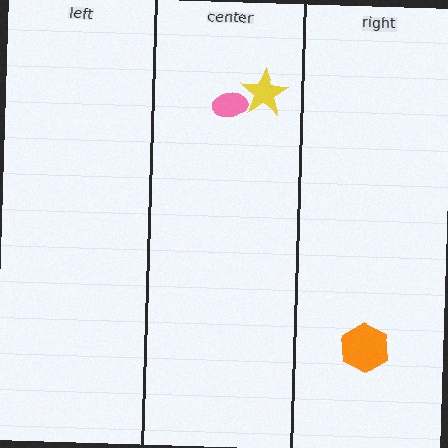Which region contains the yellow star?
The center region.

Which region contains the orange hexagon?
The right region.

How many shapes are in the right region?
1.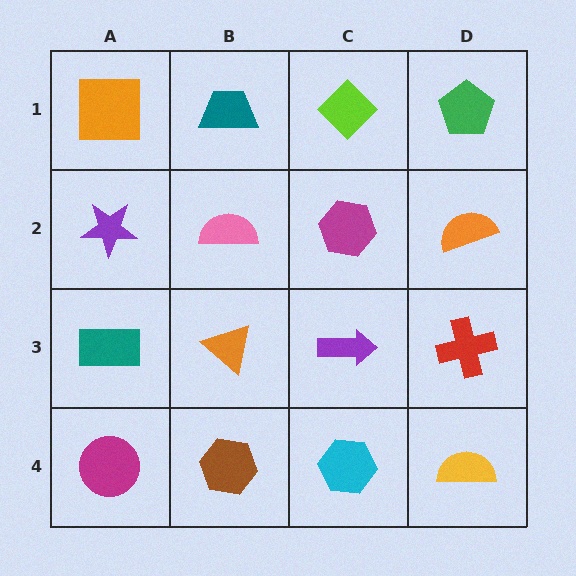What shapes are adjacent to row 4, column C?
A purple arrow (row 3, column C), a brown hexagon (row 4, column B), a yellow semicircle (row 4, column D).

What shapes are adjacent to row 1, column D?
An orange semicircle (row 2, column D), a lime diamond (row 1, column C).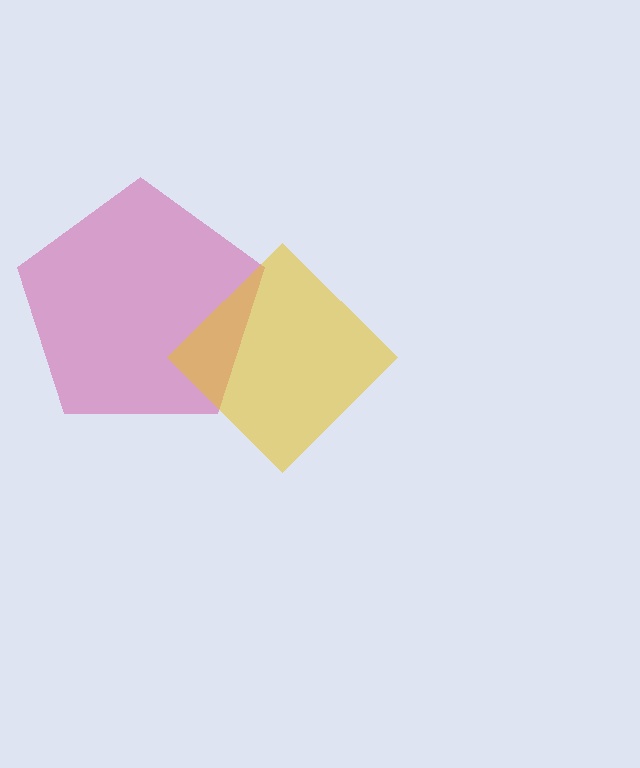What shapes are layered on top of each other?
The layered shapes are: a magenta pentagon, a yellow diamond.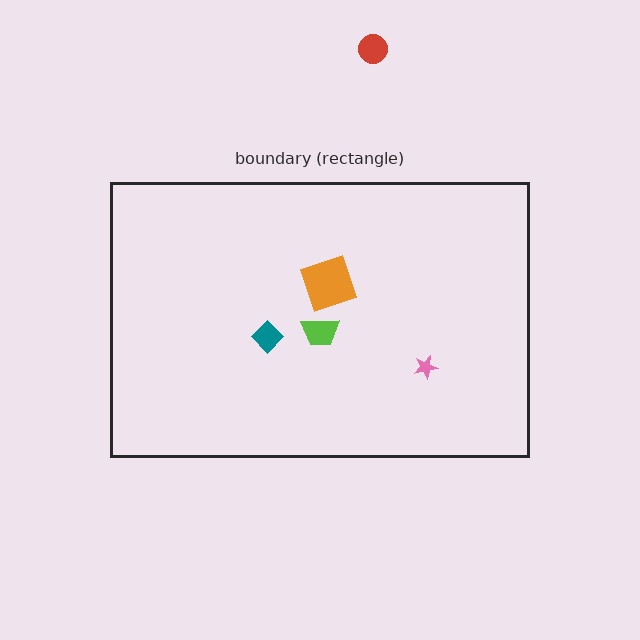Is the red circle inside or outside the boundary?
Outside.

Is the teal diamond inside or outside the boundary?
Inside.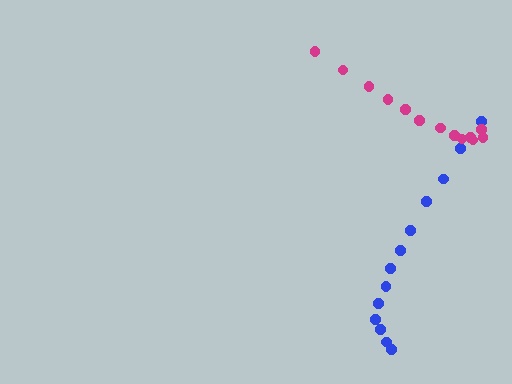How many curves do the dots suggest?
There are 2 distinct paths.